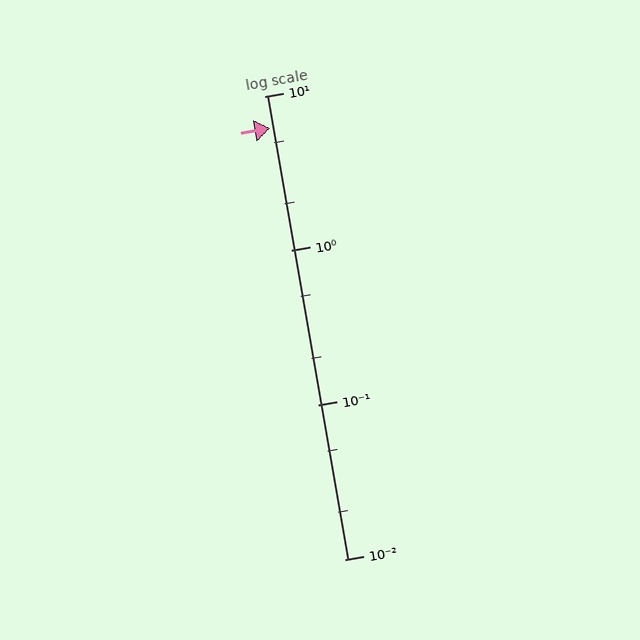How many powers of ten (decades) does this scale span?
The scale spans 3 decades, from 0.01 to 10.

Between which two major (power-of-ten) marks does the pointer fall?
The pointer is between 1 and 10.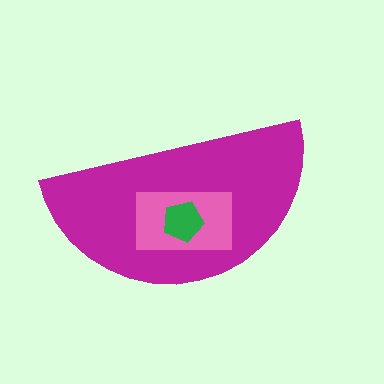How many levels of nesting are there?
3.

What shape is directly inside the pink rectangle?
The green pentagon.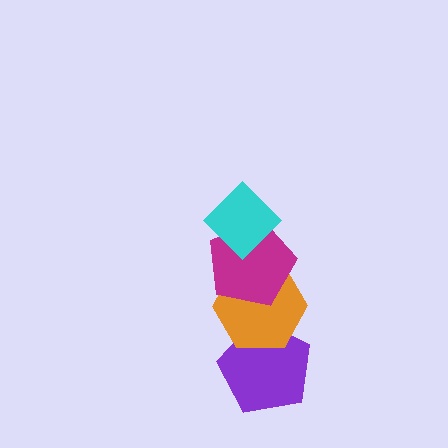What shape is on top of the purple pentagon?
The orange hexagon is on top of the purple pentagon.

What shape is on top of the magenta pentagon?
The cyan diamond is on top of the magenta pentagon.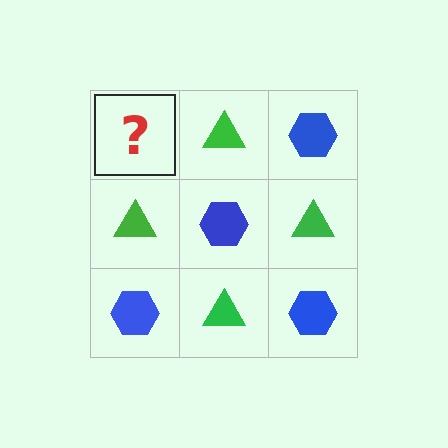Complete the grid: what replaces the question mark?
The question mark should be replaced with a blue hexagon.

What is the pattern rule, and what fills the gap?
The rule is that it alternates blue hexagon and green triangle in a checkerboard pattern. The gap should be filled with a blue hexagon.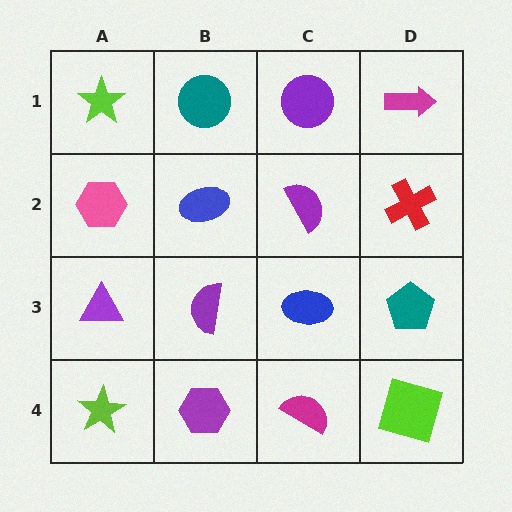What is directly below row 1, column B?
A blue ellipse.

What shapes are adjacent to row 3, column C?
A purple semicircle (row 2, column C), a magenta semicircle (row 4, column C), a purple semicircle (row 3, column B), a teal pentagon (row 3, column D).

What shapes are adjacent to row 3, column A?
A pink hexagon (row 2, column A), a lime star (row 4, column A), a purple semicircle (row 3, column B).